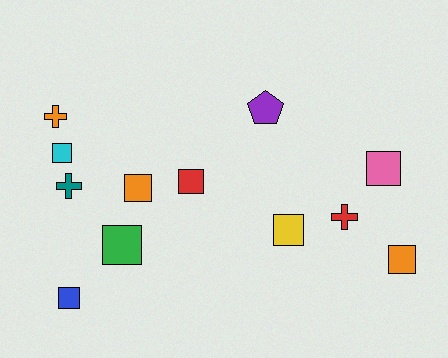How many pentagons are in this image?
There is 1 pentagon.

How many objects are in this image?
There are 12 objects.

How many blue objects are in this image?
There is 1 blue object.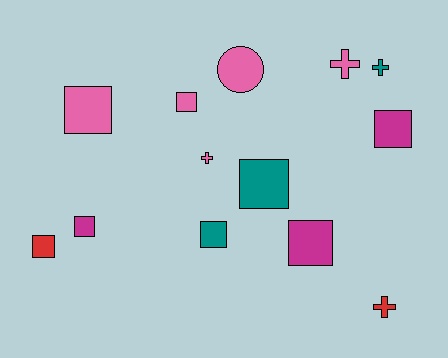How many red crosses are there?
There is 1 red cross.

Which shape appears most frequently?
Square, with 8 objects.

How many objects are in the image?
There are 13 objects.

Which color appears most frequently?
Pink, with 5 objects.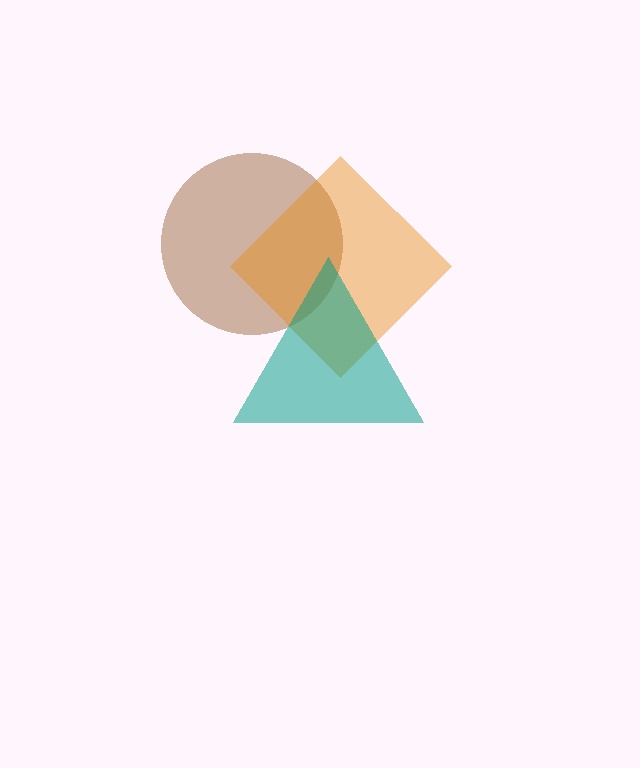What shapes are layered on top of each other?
The layered shapes are: a brown circle, an orange diamond, a teal triangle.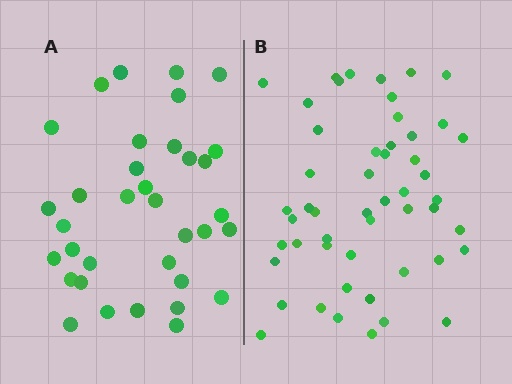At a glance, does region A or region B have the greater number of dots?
Region B (the right region) has more dots.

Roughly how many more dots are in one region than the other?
Region B has approximately 15 more dots than region A.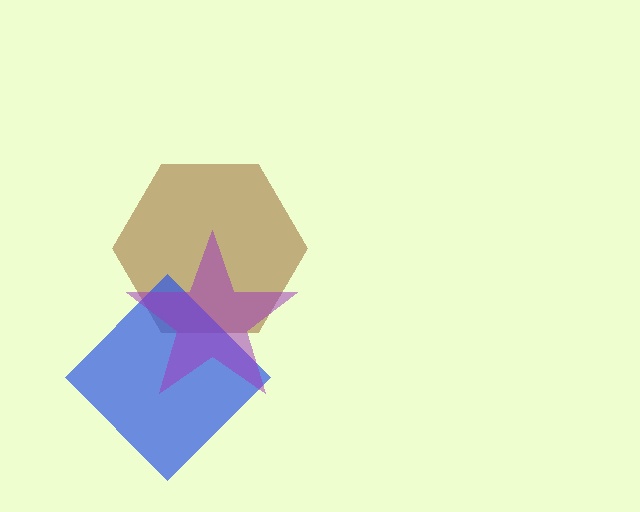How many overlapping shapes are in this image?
There are 3 overlapping shapes in the image.